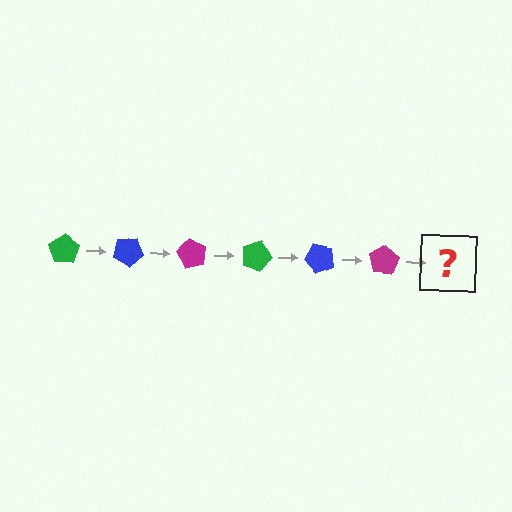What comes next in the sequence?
The next element should be a green pentagon, rotated 180 degrees from the start.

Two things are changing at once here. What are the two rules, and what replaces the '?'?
The two rules are that it rotates 30 degrees each step and the color cycles through green, blue, and magenta. The '?' should be a green pentagon, rotated 180 degrees from the start.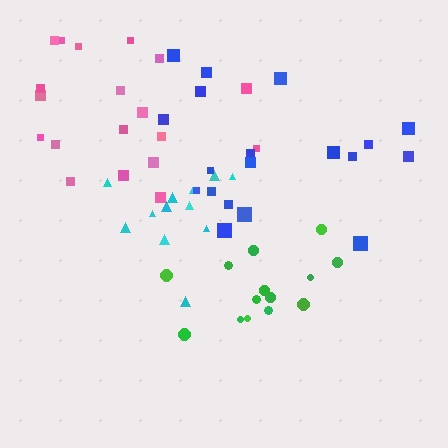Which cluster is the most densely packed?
Green.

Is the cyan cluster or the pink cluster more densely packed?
Cyan.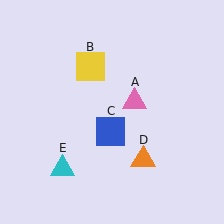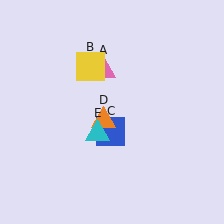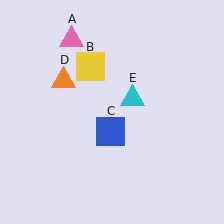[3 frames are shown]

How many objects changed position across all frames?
3 objects changed position: pink triangle (object A), orange triangle (object D), cyan triangle (object E).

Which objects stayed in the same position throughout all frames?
Yellow square (object B) and blue square (object C) remained stationary.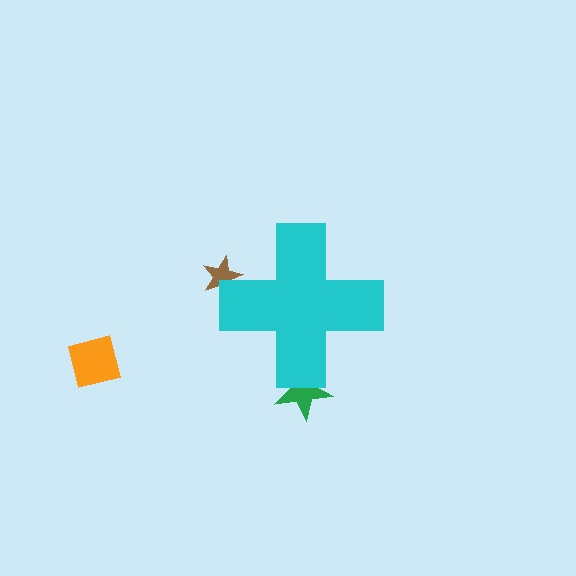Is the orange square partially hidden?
No, the orange square is fully visible.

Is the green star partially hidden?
Yes, the green star is partially hidden behind the cyan cross.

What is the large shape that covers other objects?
A cyan cross.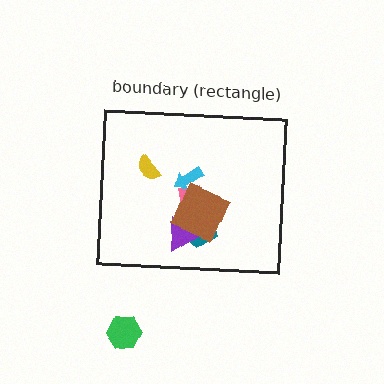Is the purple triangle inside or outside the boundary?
Inside.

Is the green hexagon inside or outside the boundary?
Outside.